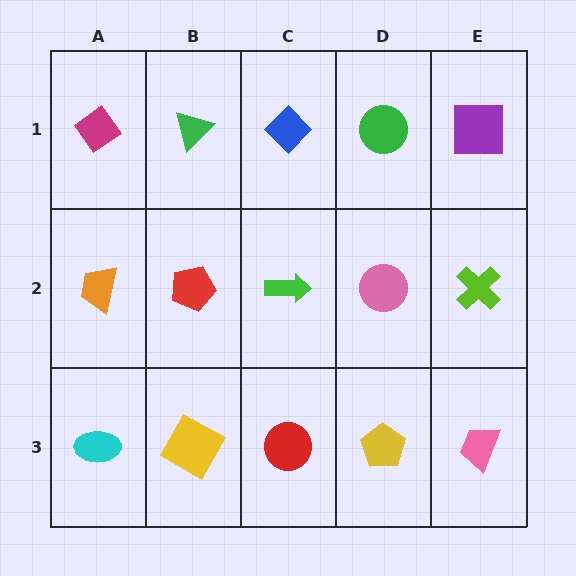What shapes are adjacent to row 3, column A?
An orange trapezoid (row 2, column A), a yellow square (row 3, column B).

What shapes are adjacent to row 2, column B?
A green triangle (row 1, column B), a yellow square (row 3, column B), an orange trapezoid (row 2, column A), a green arrow (row 2, column C).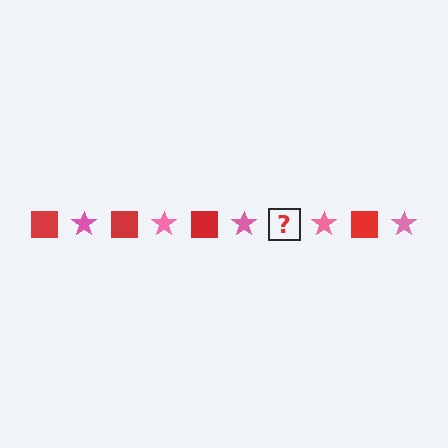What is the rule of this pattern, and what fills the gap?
The rule is that the pattern alternates between red square and pink star. The gap should be filled with a red square.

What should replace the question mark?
The question mark should be replaced with a red square.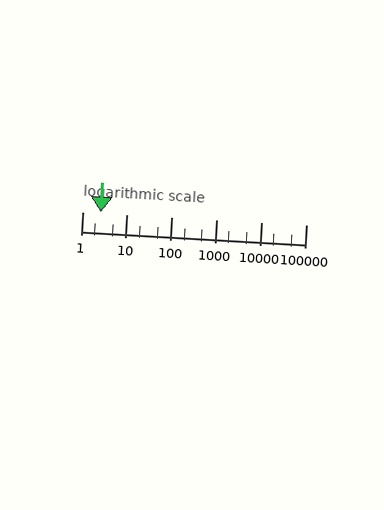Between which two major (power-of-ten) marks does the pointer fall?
The pointer is between 1 and 10.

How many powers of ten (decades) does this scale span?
The scale spans 5 decades, from 1 to 100000.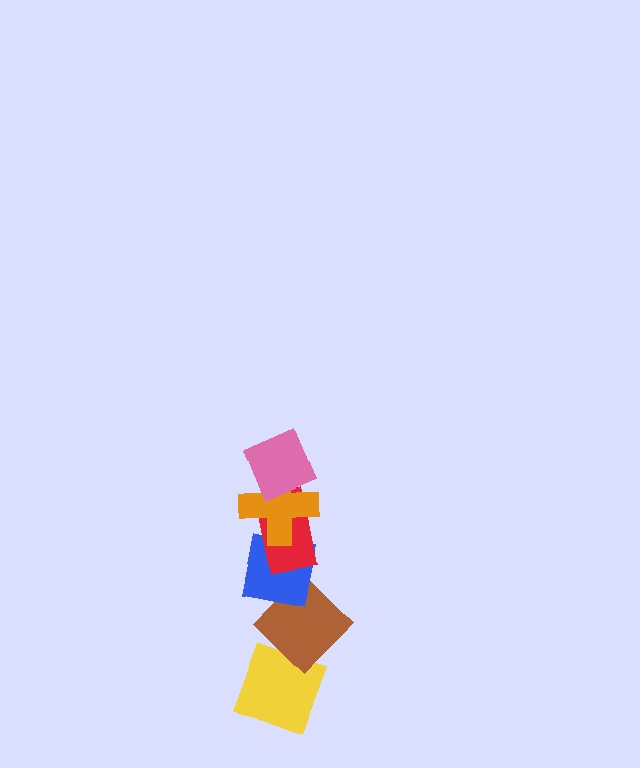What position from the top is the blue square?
The blue square is 4th from the top.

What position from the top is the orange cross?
The orange cross is 2nd from the top.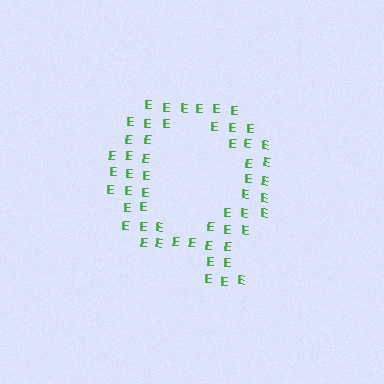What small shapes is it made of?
It is made of small letter E's.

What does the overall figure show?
The overall figure shows the letter Q.